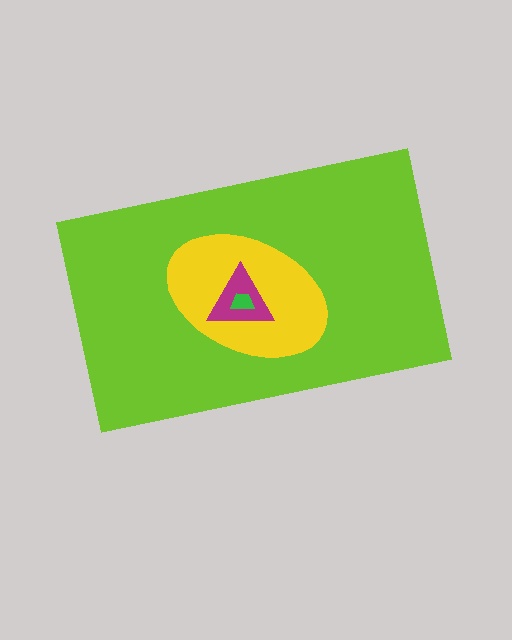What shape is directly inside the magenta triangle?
The green trapezoid.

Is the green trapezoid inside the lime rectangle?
Yes.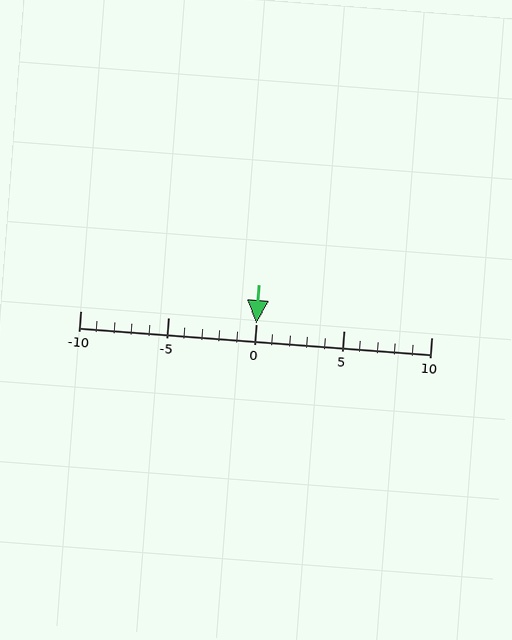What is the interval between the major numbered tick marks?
The major tick marks are spaced 5 units apart.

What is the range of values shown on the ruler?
The ruler shows values from -10 to 10.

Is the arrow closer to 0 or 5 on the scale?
The arrow is closer to 0.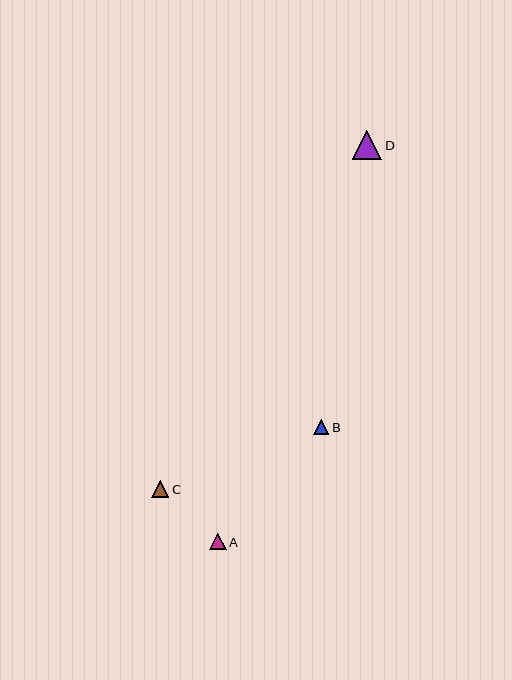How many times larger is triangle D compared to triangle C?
Triangle D is approximately 1.7 times the size of triangle C.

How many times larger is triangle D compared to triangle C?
Triangle D is approximately 1.7 times the size of triangle C.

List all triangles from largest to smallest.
From largest to smallest: D, C, A, B.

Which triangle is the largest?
Triangle D is the largest with a size of approximately 30 pixels.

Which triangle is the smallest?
Triangle B is the smallest with a size of approximately 15 pixels.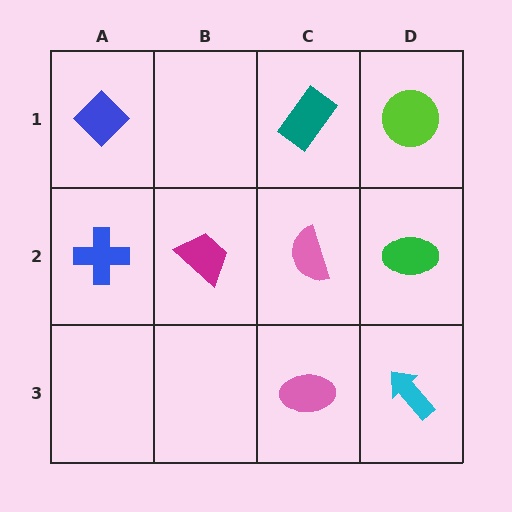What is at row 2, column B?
A magenta trapezoid.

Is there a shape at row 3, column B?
No, that cell is empty.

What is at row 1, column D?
A lime circle.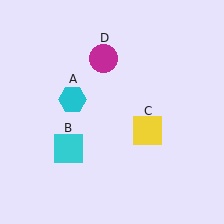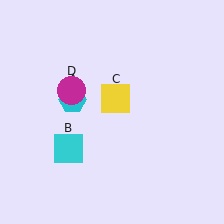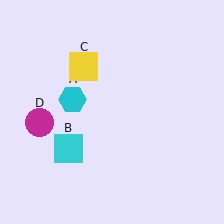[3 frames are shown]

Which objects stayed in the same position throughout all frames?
Cyan hexagon (object A) and cyan square (object B) remained stationary.